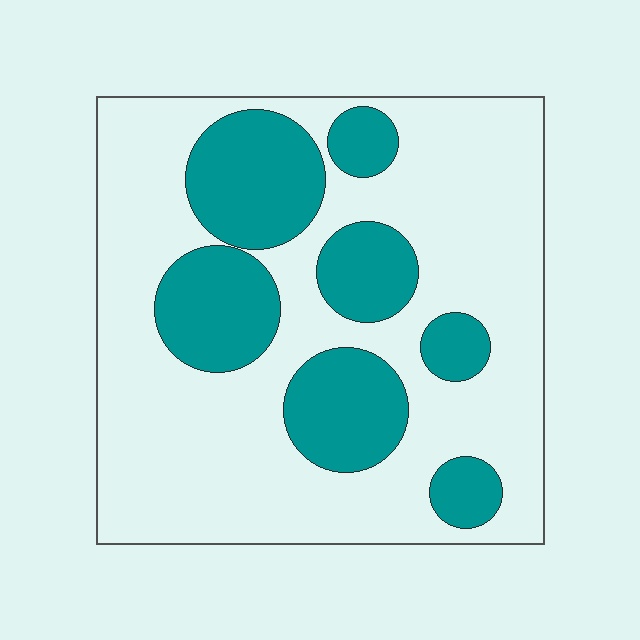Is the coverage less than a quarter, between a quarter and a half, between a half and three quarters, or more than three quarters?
Between a quarter and a half.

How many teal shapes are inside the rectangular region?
7.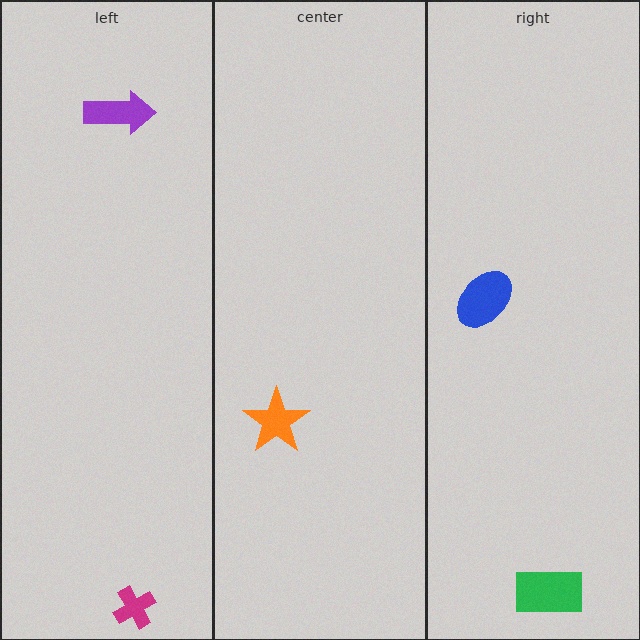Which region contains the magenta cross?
The left region.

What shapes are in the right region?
The blue ellipse, the green rectangle.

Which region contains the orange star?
The center region.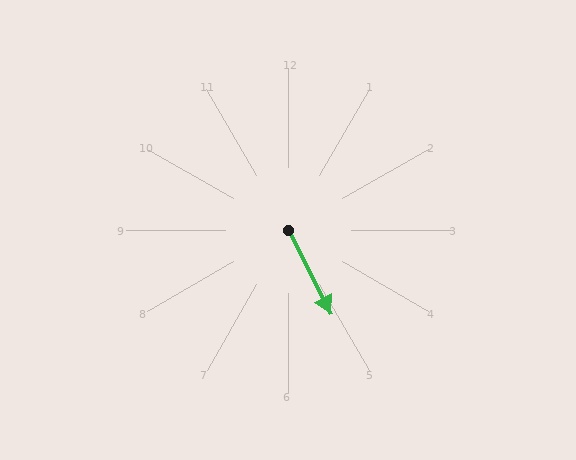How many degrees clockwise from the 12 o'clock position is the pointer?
Approximately 153 degrees.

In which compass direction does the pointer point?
Southeast.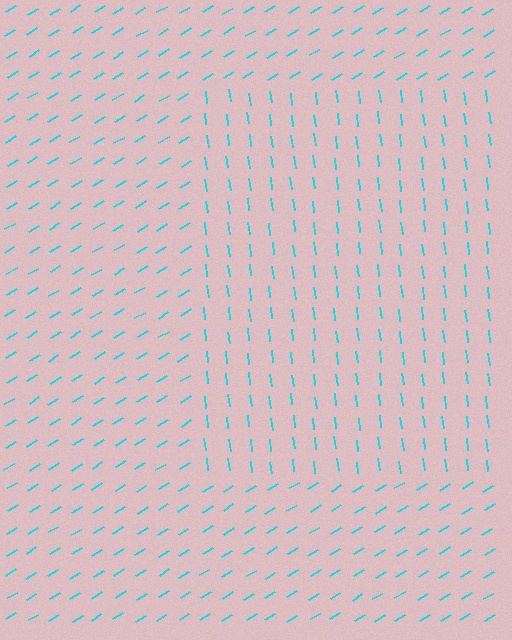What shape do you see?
I see a rectangle.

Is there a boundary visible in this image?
Yes, there is a texture boundary formed by a change in line orientation.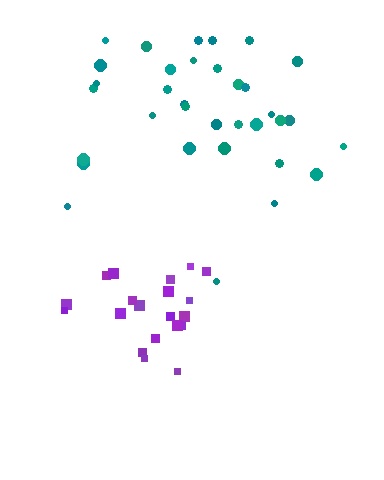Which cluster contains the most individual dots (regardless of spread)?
Teal (35).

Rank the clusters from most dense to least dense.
purple, teal.